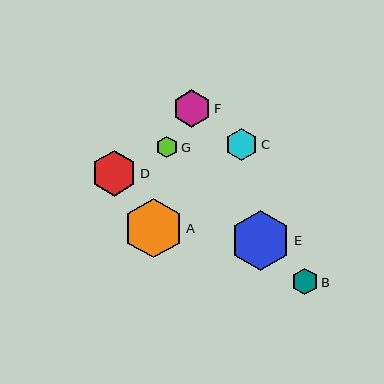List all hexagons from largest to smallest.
From largest to smallest: E, A, D, F, C, B, G.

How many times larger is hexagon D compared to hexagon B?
Hexagon D is approximately 1.7 times the size of hexagon B.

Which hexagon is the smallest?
Hexagon G is the smallest with a size of approximately 22 pixels.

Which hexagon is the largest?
Hexagon E is the largest with a size of approximately 61 pixels.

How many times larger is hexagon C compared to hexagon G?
Hexagon C is approximately 1.5 times the size of hexagon G.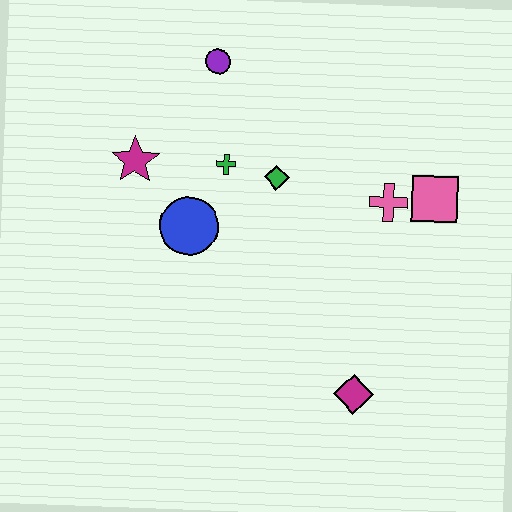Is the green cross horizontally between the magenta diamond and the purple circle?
Yes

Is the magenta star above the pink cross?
Yes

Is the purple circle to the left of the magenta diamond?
Yes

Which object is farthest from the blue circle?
The pink square is farthest from the blue circle.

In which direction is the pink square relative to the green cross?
The pink square is to the right of the green cross.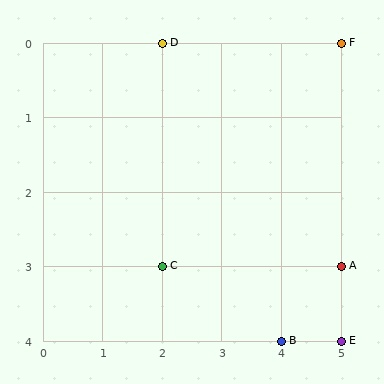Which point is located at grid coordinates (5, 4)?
Point E is at (5, 4).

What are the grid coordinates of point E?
Point E is at grid coordinates (5, 4).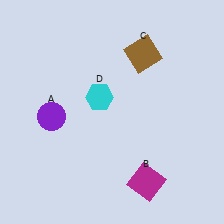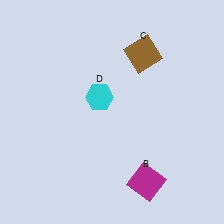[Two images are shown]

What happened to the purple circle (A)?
The purple circle (A) was removed in Image 2. It was in the bottom-left area of Image 1.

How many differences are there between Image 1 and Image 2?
There is 1 difference between the two images.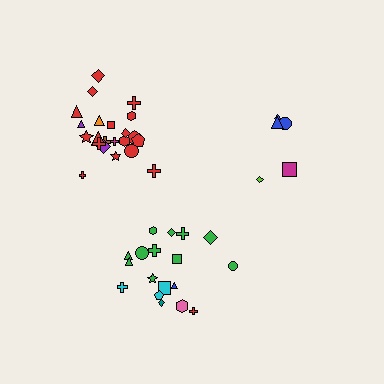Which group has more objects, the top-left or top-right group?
The top-left group.